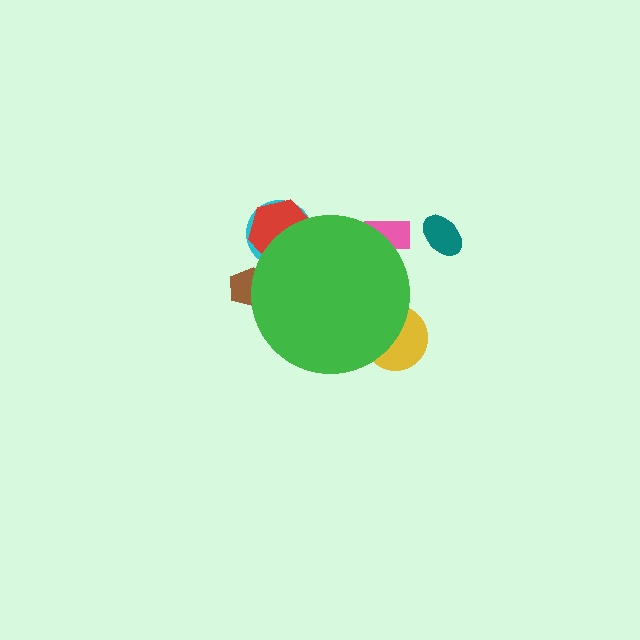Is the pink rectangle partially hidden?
Yes, the pink rectangle is partially hidden behind the green circle.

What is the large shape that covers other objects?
A green circle.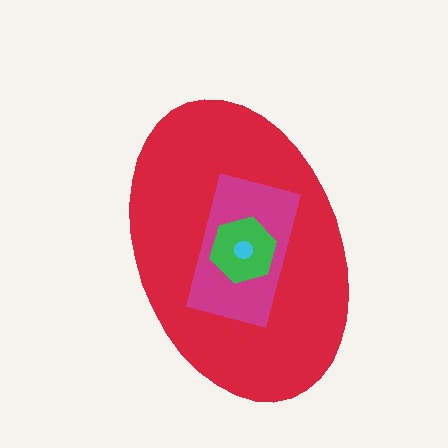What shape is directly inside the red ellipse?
The magenta rectangle.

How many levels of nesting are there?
4.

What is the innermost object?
The cyan circle.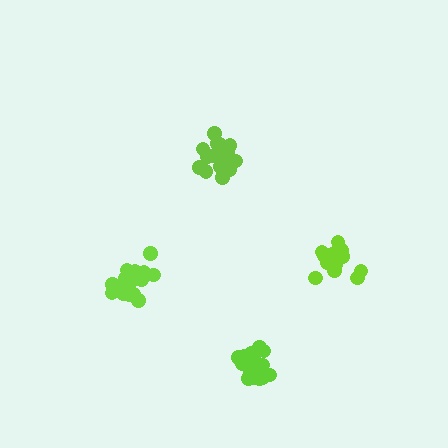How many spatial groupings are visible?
There are 4 spatial groupings.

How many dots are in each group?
Group 1: 20 dots, Group 2: 19 dots, Group 3: 15 dots, Group 4: 19 dots (73 total).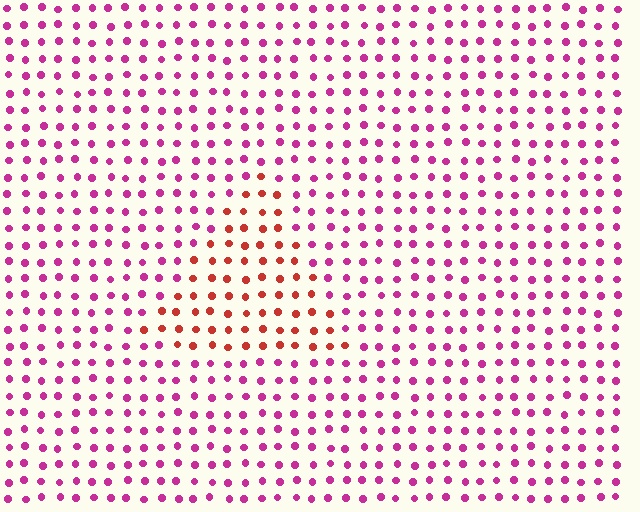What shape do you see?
I see a triangle.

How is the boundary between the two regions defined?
The boundary is defined purely by a slight shift in hue (about 45 degrees). Spacing, size, and orientation are identical on both sides.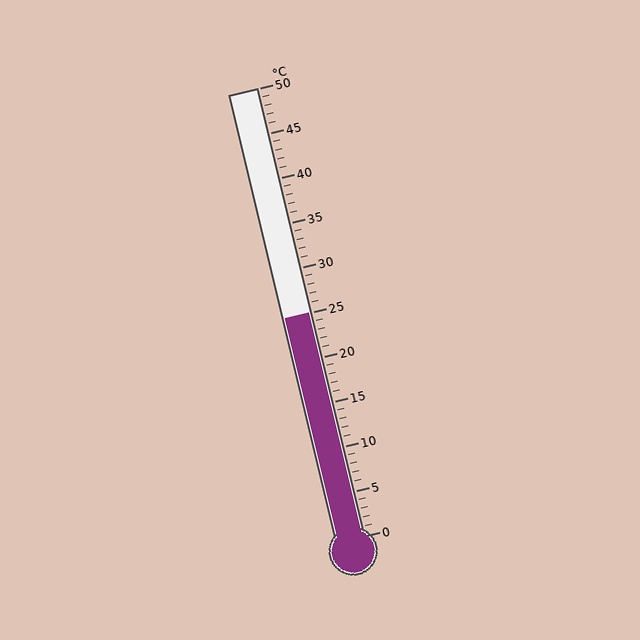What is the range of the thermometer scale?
The thermometer scale ranges from 0°C to 50°C.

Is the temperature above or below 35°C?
The temperature is below 35°C.